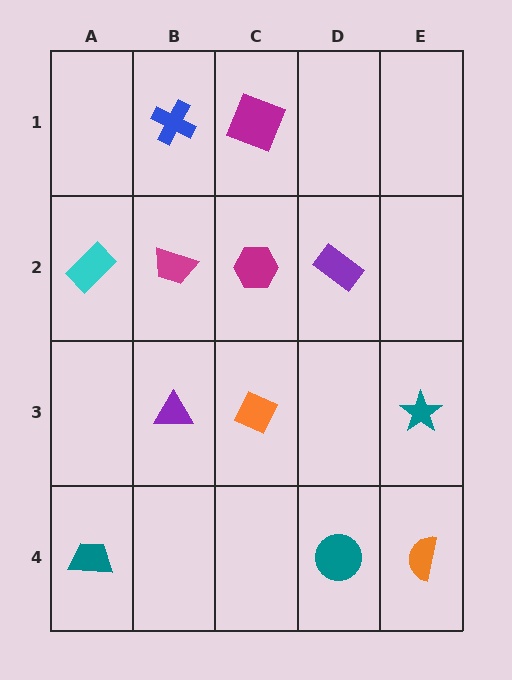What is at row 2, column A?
A cyan rectangle.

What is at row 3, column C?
An orange diamond.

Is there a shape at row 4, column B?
No, that cell is empty.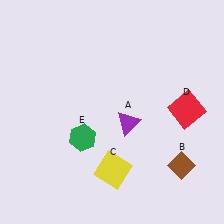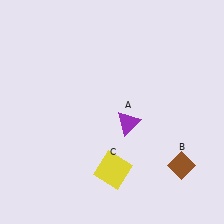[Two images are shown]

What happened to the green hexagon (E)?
The green hexagon (E) was removed in Image 2. It was in the bottom-left area of Image 1.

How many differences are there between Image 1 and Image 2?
There are 2 differences between the two images.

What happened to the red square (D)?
The red square (D) was removed in Image 2. It was in the top-right area of Image 1.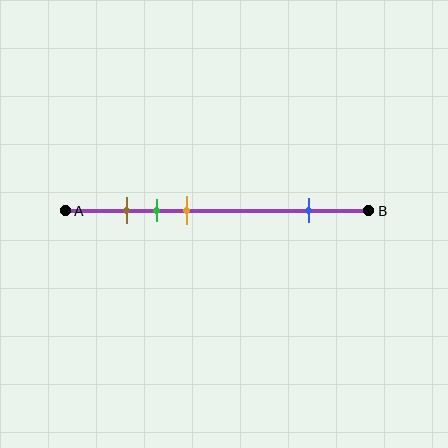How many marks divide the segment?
There are 4 marks dividing the segment.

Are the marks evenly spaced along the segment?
No, the marks are not evenly spaced.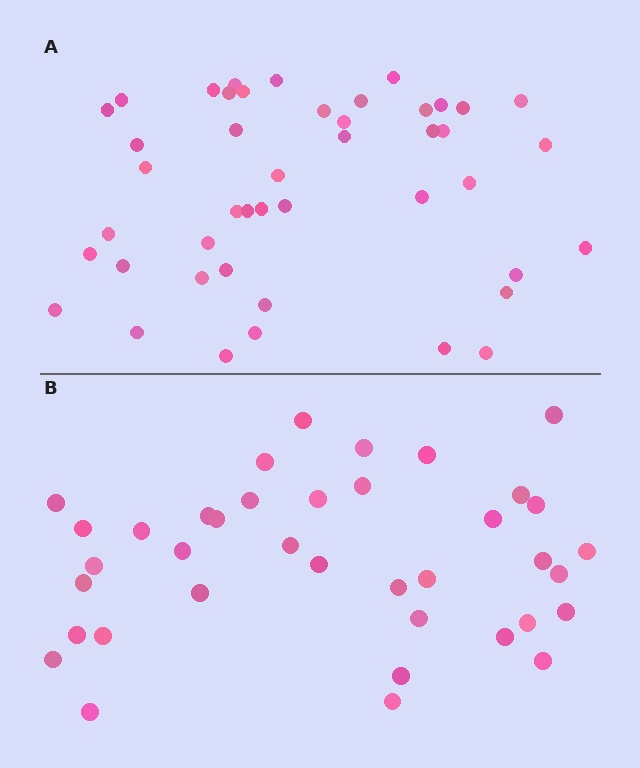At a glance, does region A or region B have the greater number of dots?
Region A (the top region) has more dots.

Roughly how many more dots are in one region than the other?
Region A has roughly 8 or so more dots than region B.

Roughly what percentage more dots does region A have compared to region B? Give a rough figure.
About 20% more.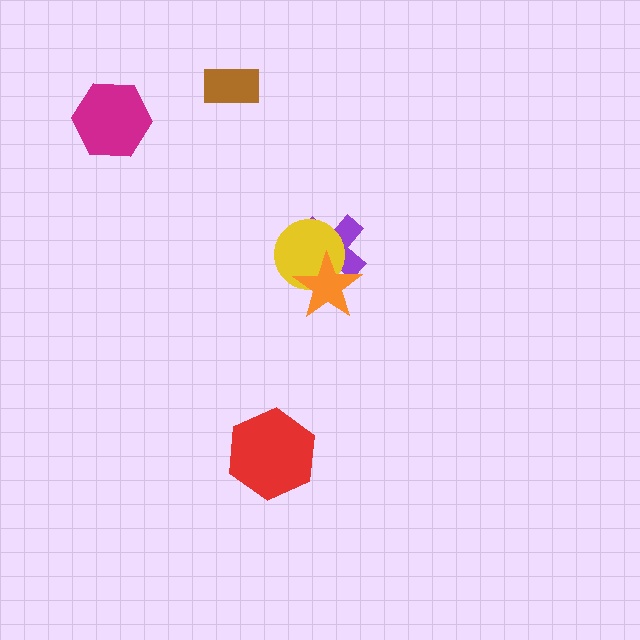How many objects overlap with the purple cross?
2 objects overlap with the purple cross.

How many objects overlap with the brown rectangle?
0 objects overlap with the brown rectangle.